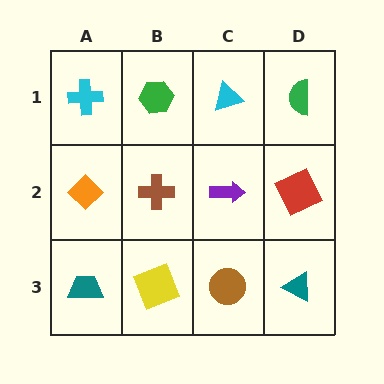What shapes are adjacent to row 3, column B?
A brown cross (row 2, column B), a teal trapezoid (row 3, column A), a brown circle (row 3, column C).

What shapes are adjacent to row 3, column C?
A purple arrow (row 2, column C), a yellow square (row 3, column B), a teal triangle (row 3, column D).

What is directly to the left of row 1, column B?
A cyan cross.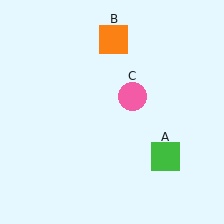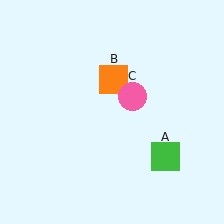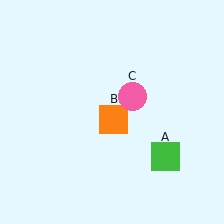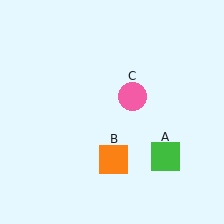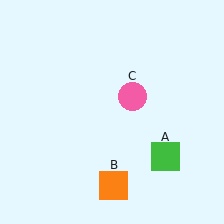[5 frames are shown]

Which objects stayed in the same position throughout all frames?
Green square (object A) and pink circle (object C) remained stationary.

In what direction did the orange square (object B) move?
The orange square (object B) moved down.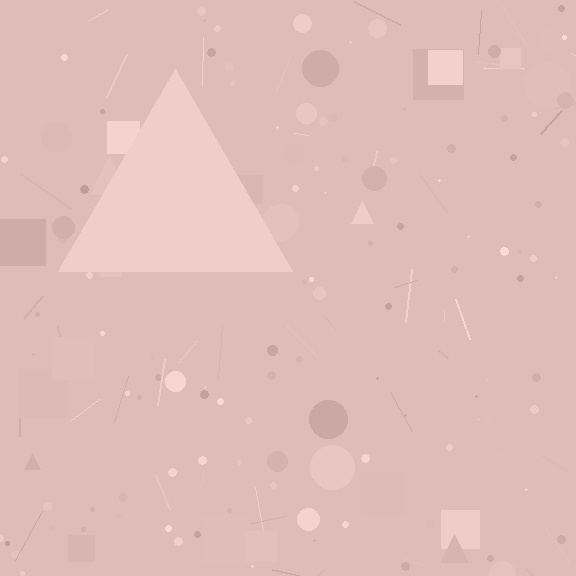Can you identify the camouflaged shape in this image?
The camouflaged shape is a triangle.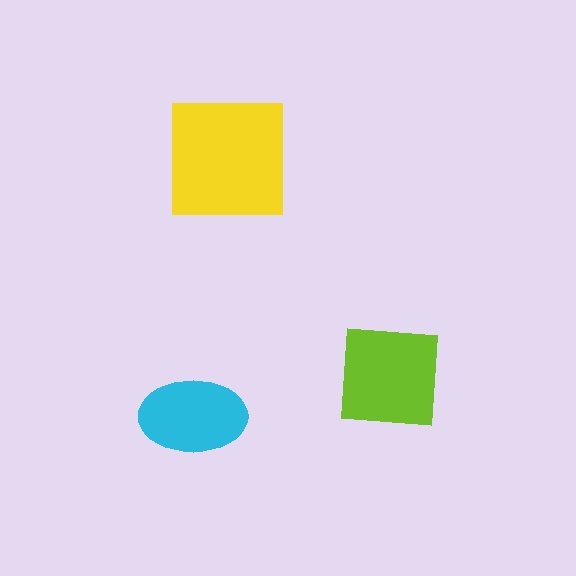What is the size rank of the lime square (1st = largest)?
2nd.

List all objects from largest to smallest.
The yellow square, the lime square, the cyan ellipse.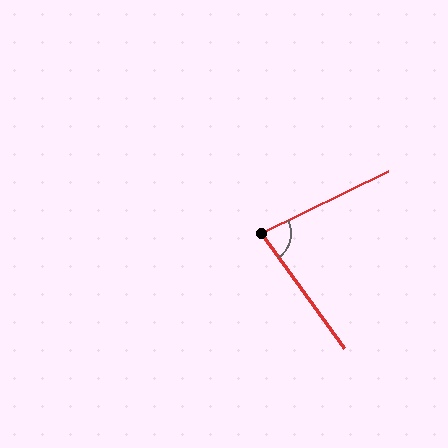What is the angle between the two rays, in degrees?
Approximately 80 degrees.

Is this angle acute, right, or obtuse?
It is acute.